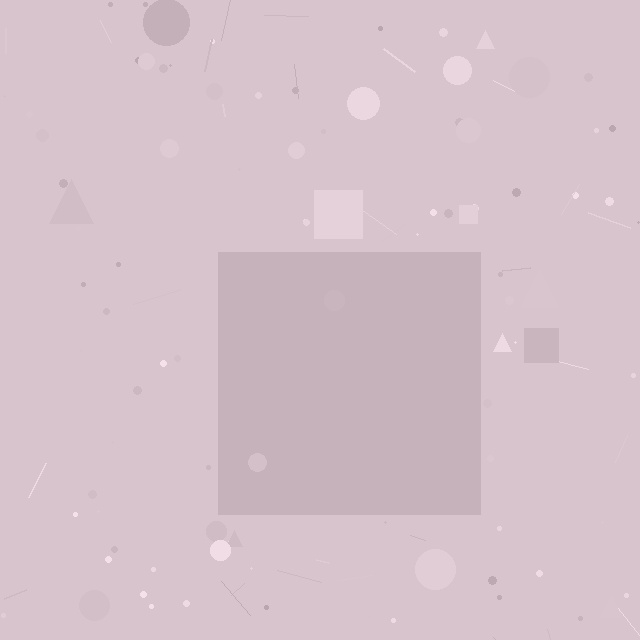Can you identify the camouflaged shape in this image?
The camouflaged shape is a square.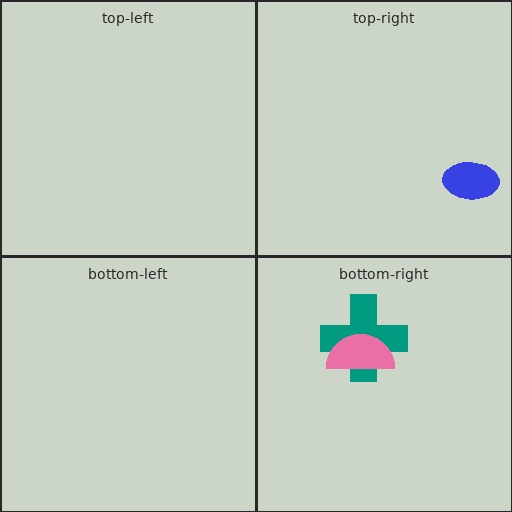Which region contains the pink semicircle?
The bottom-right region.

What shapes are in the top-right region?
The blue ellipse.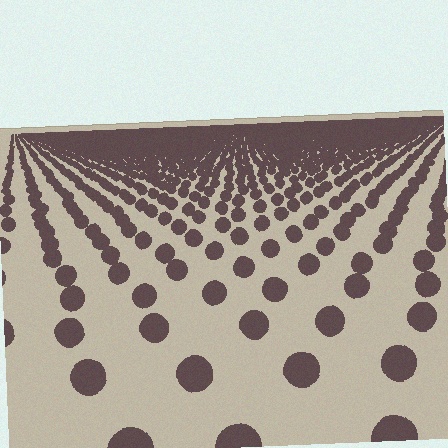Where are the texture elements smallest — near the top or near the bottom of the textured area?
Near the top.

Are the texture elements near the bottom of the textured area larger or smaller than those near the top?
Larger. Near the bottom, elements are closer to the viewer and appear at a bigger on-screen size.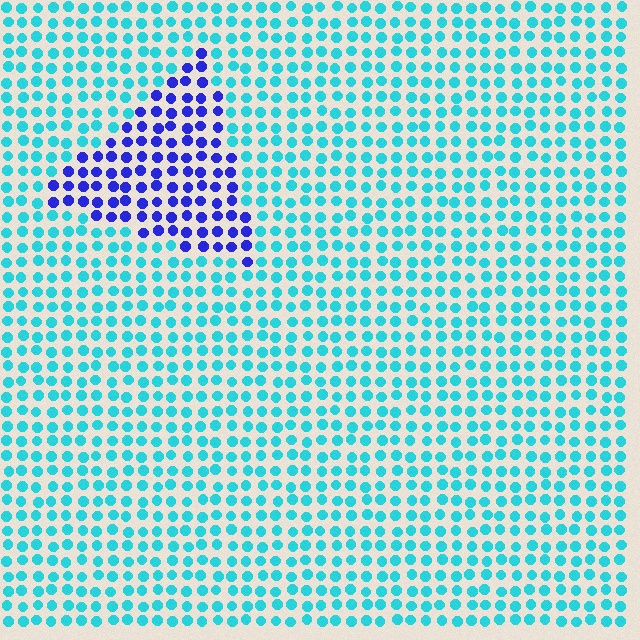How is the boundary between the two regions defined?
The boundary is defined purely by a slight shift in hue (about 58 degrees). Spacing, size, and orientation are identical on both sides.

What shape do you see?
I see a triangle.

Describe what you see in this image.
The image is filled with small cyan elements in a uniform arrangement. A triangle-shaped region is visible where the elements are tinted to a slightly different hue, forming a subtle color boundary.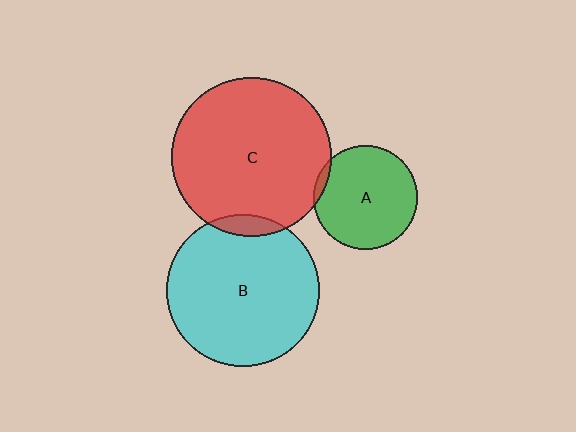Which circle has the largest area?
Circle C (red).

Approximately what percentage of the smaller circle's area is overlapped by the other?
Approximately 5%.